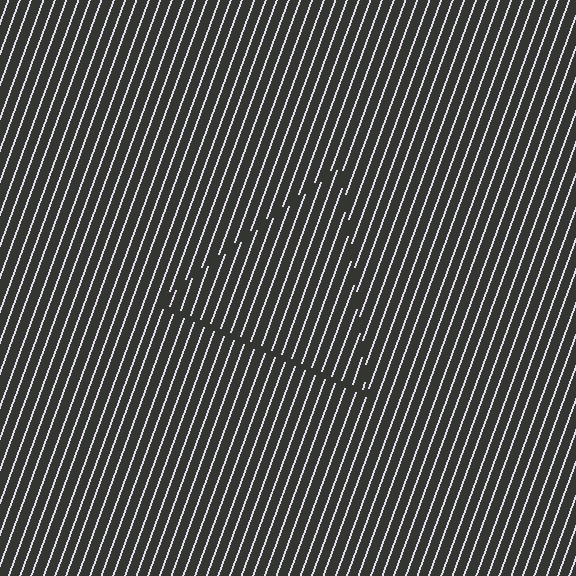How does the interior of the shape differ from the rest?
The interior of the shape contains the same grating, shifted by half a period — the contour is defined by the phase discontinuity where line-ends from the inner and outer gratings abut.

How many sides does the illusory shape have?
3 sides — the line-ends trace a triangle.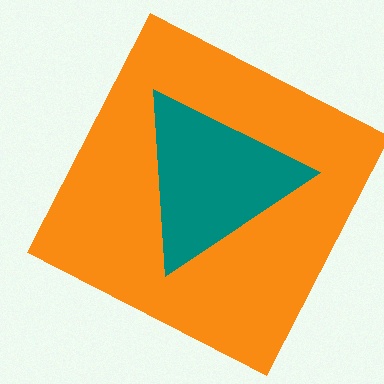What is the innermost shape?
The teal triangle.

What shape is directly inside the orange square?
The teal triangle.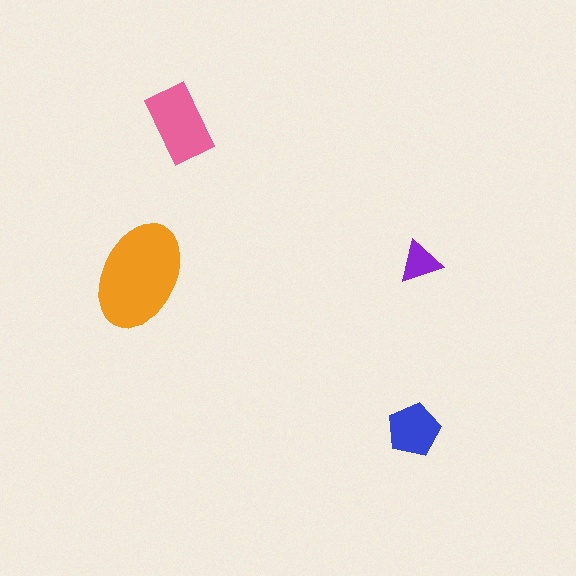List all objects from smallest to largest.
The purple triangle, the blue pentagon, the pink rectangle, the orange ellipse.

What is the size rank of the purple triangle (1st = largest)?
4th.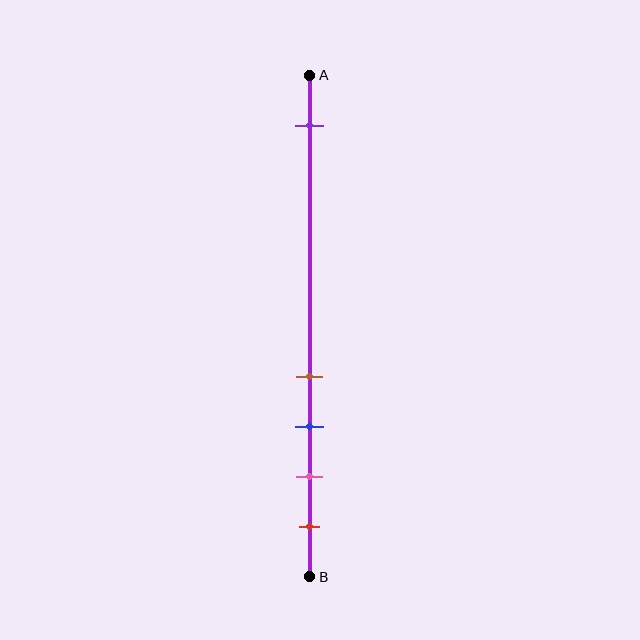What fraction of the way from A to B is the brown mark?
The brown mark is approximately 60% (0.6) of the way from A to B.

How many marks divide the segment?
There are 5 marks dividing the segment.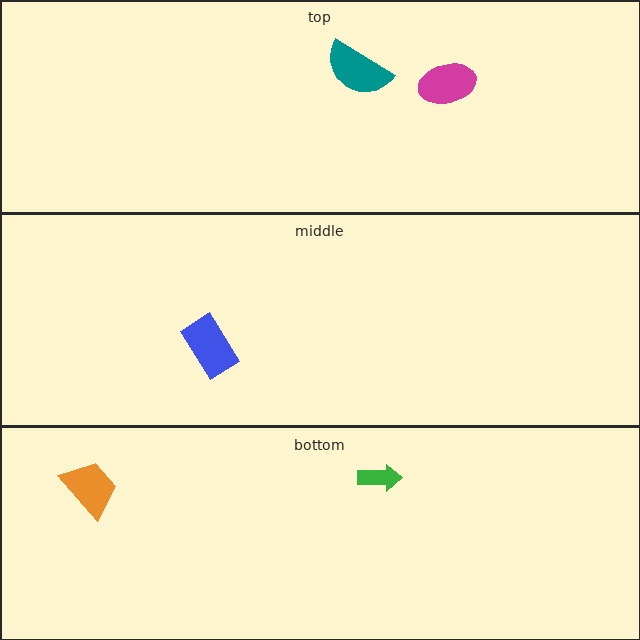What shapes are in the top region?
The magenta ellipse, the teal semicircle.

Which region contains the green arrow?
The bottom region.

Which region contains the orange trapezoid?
The bottom region.